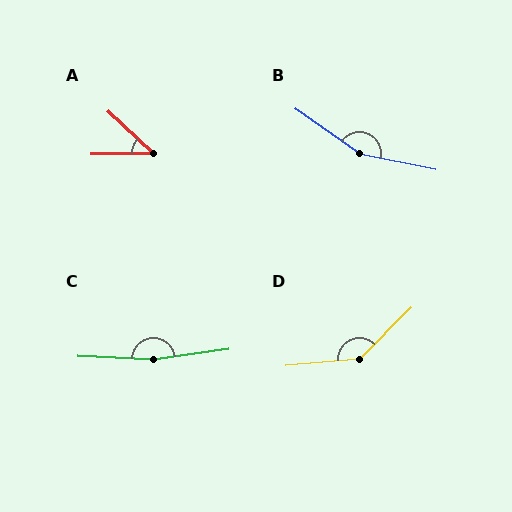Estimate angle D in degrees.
Approximately 140 degrees.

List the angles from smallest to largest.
A (44°), D (140°), B (157°), C (170°).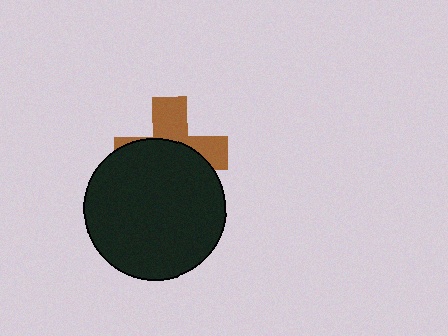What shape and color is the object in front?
The object in front is a black circle.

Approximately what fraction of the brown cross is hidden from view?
Roughly 59% of the brown cross is hidden behind the black circle.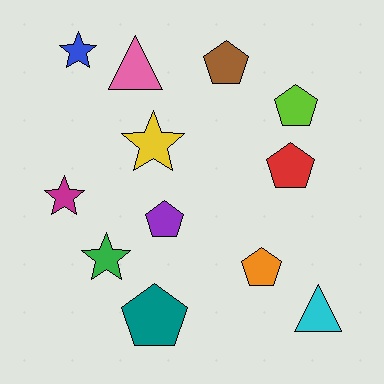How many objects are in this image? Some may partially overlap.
There are 12 objects.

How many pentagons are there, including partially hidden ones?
There are 6 pentagons.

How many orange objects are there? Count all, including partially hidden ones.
There is 1 orange object.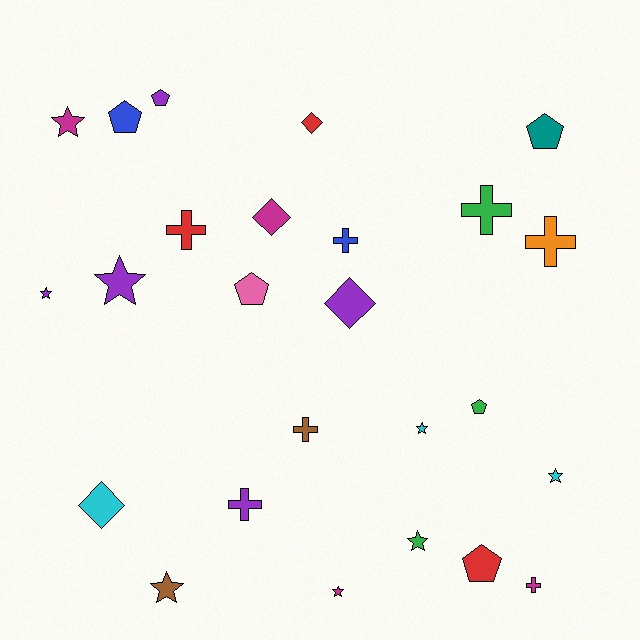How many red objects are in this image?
There are 3 red objects.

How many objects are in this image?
There are 25 objects.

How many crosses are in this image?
There are 7 crosses.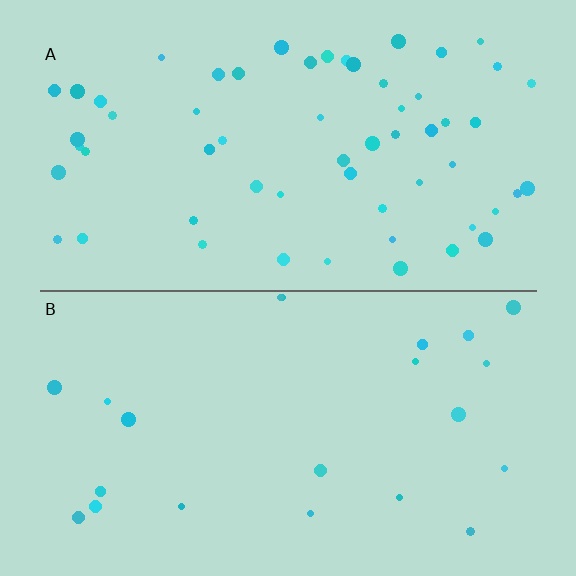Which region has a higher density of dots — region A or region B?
A (the top).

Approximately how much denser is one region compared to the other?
Approximately 2.7× — region A over region B.